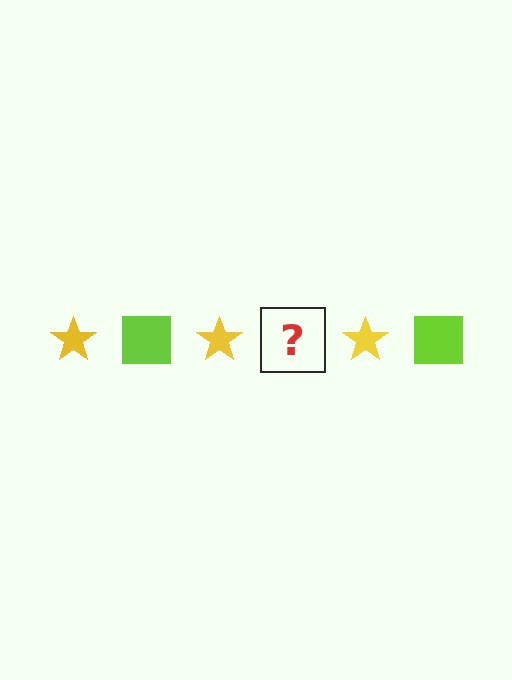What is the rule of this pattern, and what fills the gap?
The rule is that the pattern alternates between yellow star and lime square. The gap should be filled with a lime square.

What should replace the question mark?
The question mark should be replaced with a lime square.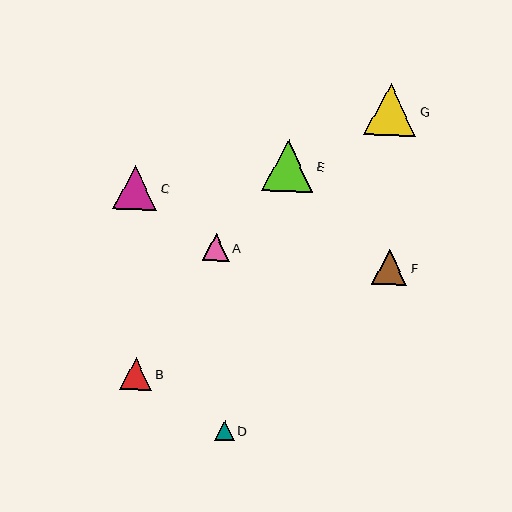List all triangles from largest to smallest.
From largest to smallest: G, E, C, F, B, A, D.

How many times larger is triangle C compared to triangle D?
Triangle C is approximately 2.2 times the size of triangle D.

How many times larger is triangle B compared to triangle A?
Triangle B is approximately 1.2 times the size of triangle A.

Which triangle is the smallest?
Triangle D is the smallest with a size of approximately 20 pixels.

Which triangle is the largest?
Triangle G is the largest with a size of approximately 52 pixels.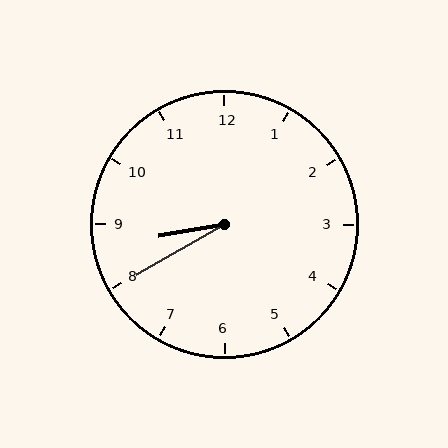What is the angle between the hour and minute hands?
Approximately 20 degrees.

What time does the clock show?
8:40.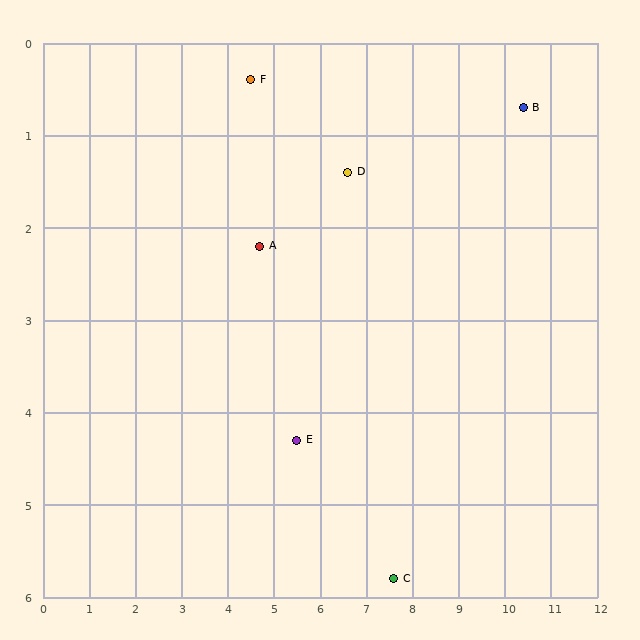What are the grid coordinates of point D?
Point D is at approximately (6.6, 1.4).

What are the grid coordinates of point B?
Point B is at approximately (10.4, 0.7).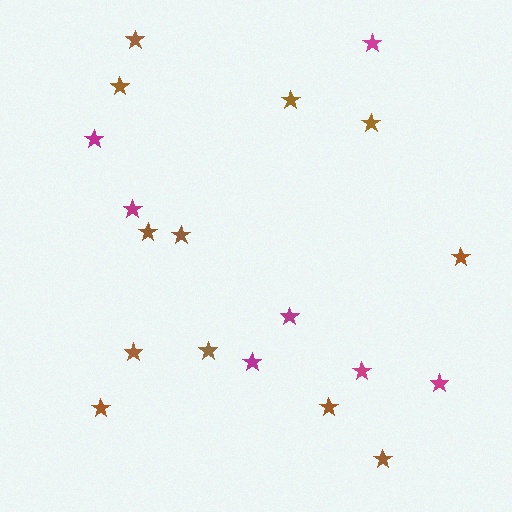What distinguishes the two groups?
There are 2 groups: one group of brown stars (12) and one group of magenta stars (7).